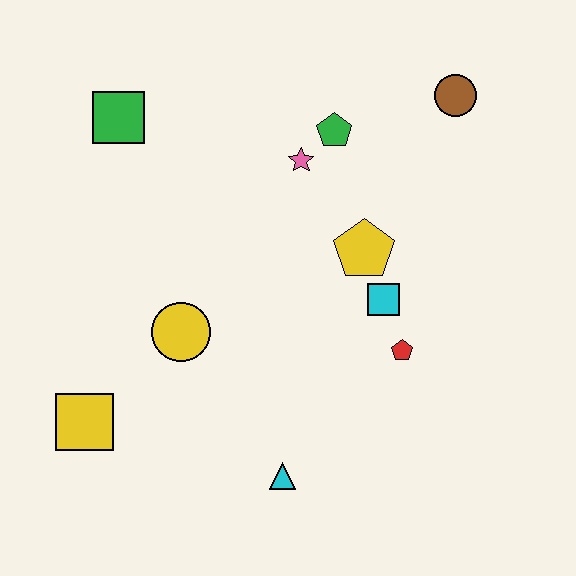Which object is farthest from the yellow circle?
The brown circle is farthest from the yellow circle.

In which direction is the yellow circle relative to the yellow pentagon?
The yellow circle is to the left of the yellow pentagon.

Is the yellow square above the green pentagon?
No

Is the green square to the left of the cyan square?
Yes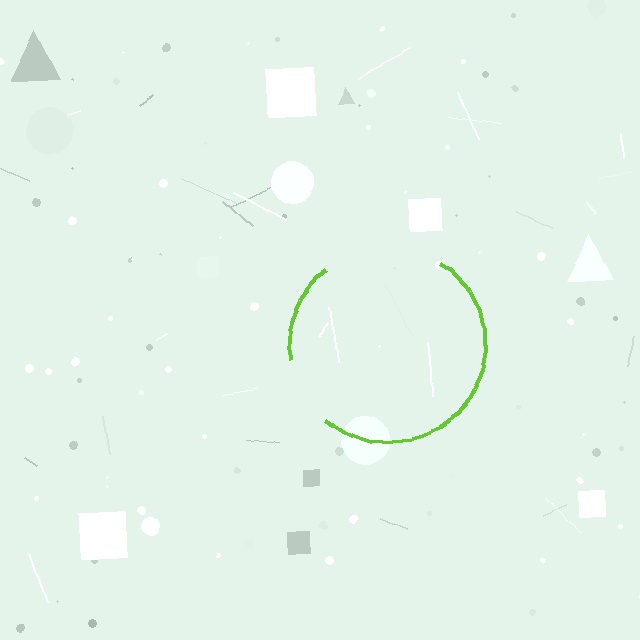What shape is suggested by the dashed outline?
The dashed outline suggests a circle.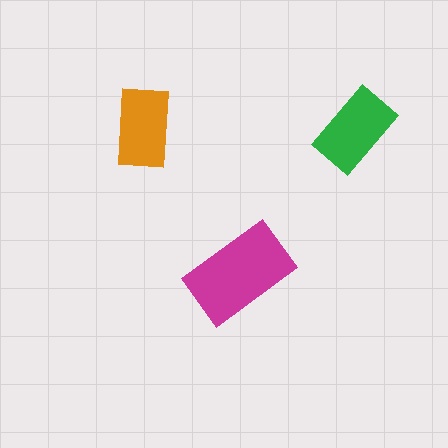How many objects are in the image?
There are 3 objects in the image.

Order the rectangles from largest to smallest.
the magenta one, the green one, the orange one.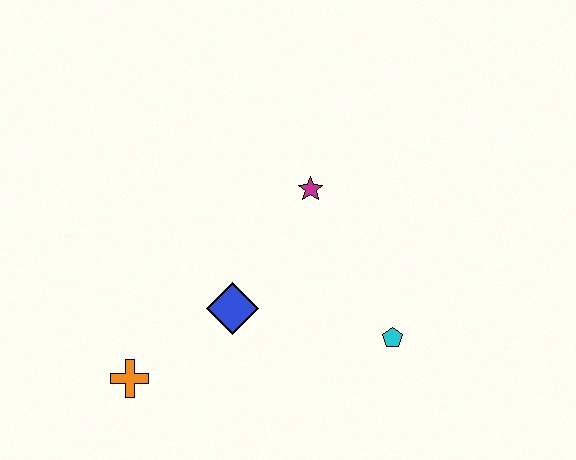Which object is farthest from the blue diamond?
The cyan pentagon is farthest from the blue diamond.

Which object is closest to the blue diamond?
The orange cross is closest to the blue diamond.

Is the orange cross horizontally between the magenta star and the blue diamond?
No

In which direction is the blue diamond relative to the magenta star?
The blue diamond is below the magenta star.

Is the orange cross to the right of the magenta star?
No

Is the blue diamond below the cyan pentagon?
No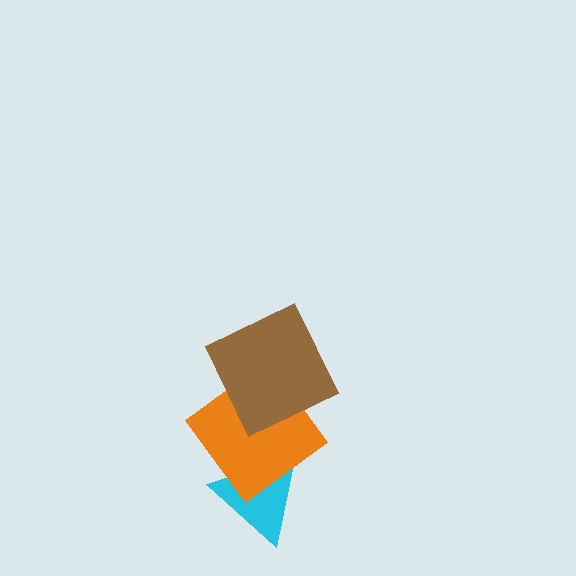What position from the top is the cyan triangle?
The cyan triangle is 3rd from the top.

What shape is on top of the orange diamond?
The brown square is on top of the orange diamond.